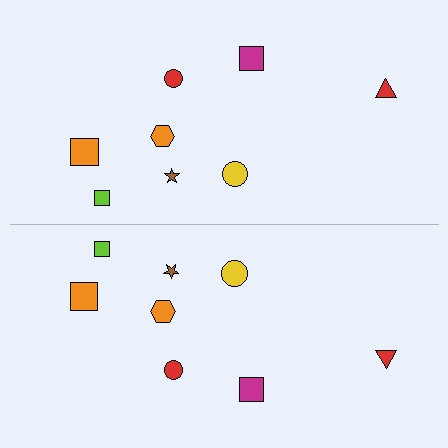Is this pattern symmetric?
Yes, this pattern has bilateral (reflection) symmetry.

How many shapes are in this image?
There are 16 shapes in this image.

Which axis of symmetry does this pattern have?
The pattern has a horizontal axis of symmetry running through the center of the image.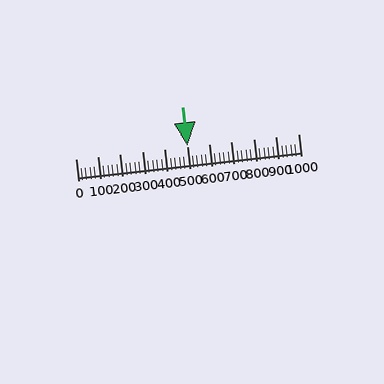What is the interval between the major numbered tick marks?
The major tick marks are spaced 100 units apart.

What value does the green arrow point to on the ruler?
The green arrow points to approximately 500.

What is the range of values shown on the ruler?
The ruler shows values from 0 to 1000.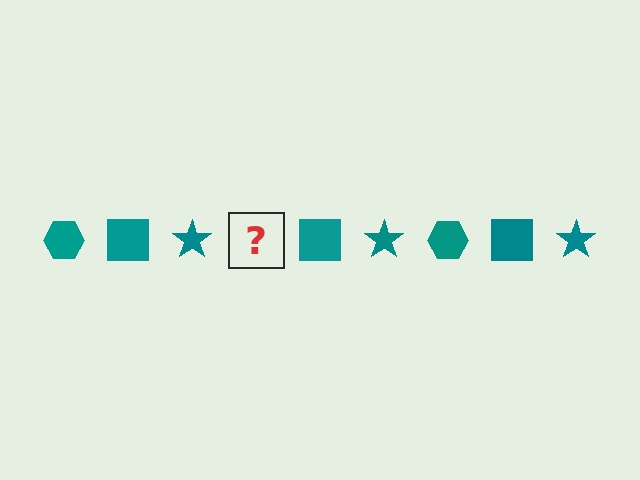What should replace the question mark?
The question mark should be replaced with a teal hexagon.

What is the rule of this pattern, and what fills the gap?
The rule is that the pattern cycles through hexagon, square, star shapes in teal. The gap should be filled with a teal hexagon.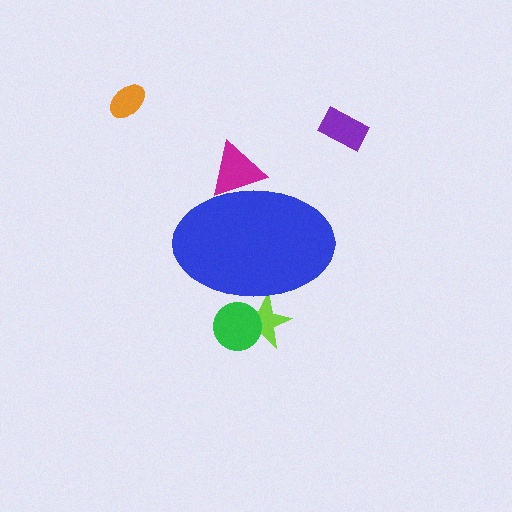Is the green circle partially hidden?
Yes, the green circle is partially hidden behind the blue ellipse.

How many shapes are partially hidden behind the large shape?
3 shapes are partially hidden.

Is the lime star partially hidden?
Yes, the lime star is partially hidden behind the blue ellipse.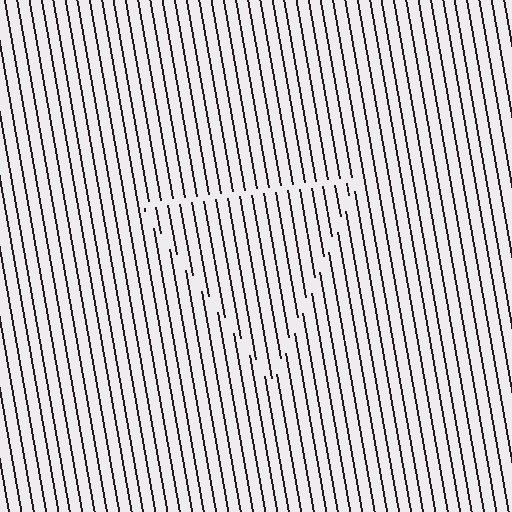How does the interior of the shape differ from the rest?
The interior of the shape contains the same grating, shifted by half a period — the contour is defined by the phase discontinuity where line-ends from the inner and outer gratings abut.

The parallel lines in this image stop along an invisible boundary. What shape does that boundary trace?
An illusory triangle. The interior of the shape contains the same grating, shifted by half a period — the contour is defined by the phase discontinuity where line-ends from the inner and outer gratings abut.